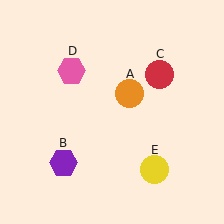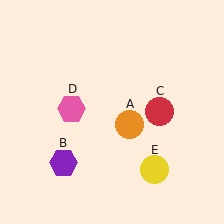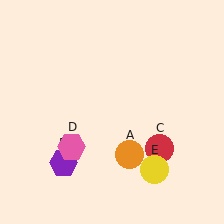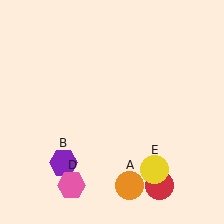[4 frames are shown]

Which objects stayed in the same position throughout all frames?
Purple hexagon (object B) and yellow circle (object E) remained stationary.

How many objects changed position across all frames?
3 objects changed position: orange circle (object A), red circle (object C), pink hexagon (object D).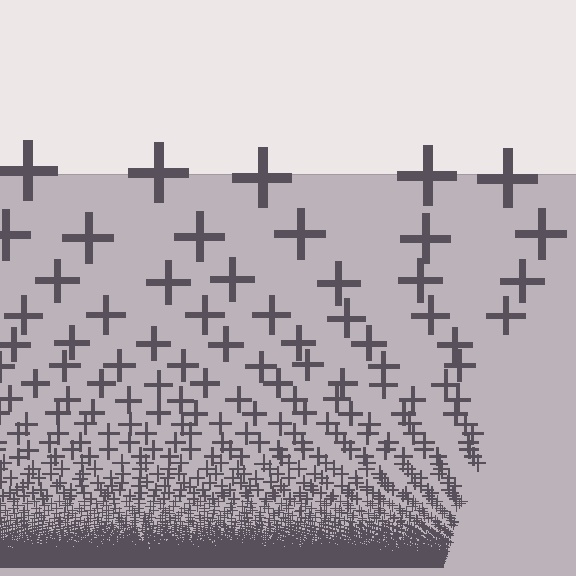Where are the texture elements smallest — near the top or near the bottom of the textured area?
Near the bottom.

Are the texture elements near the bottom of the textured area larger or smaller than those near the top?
Smaller. The gradient is inverted — elements near the bottom are smaller and denser.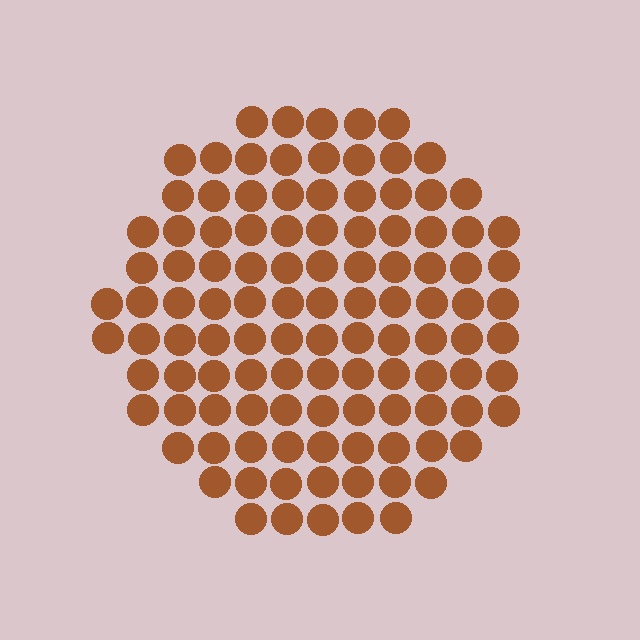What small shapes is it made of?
It is made of small circles.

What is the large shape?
The large shape is a circle.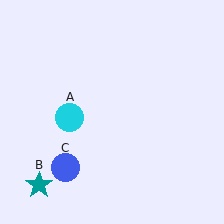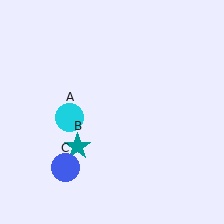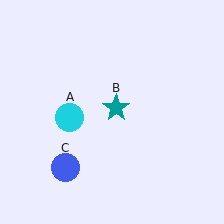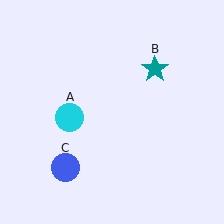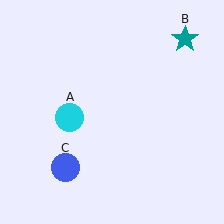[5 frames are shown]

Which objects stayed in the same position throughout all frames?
Cyan circle (object A) and blue circle (object C) remained stationary.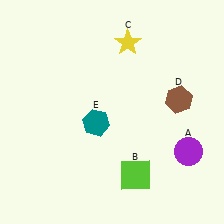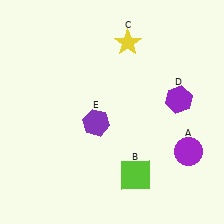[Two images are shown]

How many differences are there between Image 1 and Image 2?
There are 2 differences between the two images.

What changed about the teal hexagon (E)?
In Image 1, E is teal. In Image 2, it changed to purple.